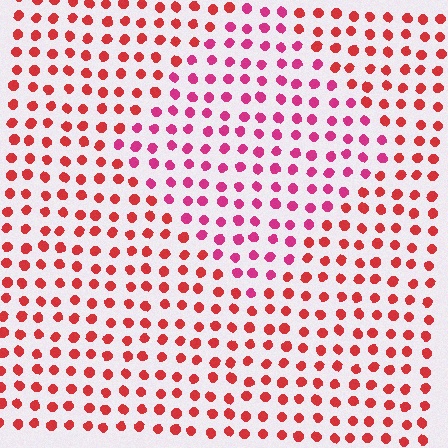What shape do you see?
I see a diamond.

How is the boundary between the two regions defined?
The boundary is defined purely by a slight shift in hue (about 30 degrees). Spacing, size, and orientation are identical on both sides.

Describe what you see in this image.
The image is filled with small red elements in a uniform arrangement. A diamond-shaped region is visible where the elements are tinted to a slightly different hue, forming a subtle color boundary.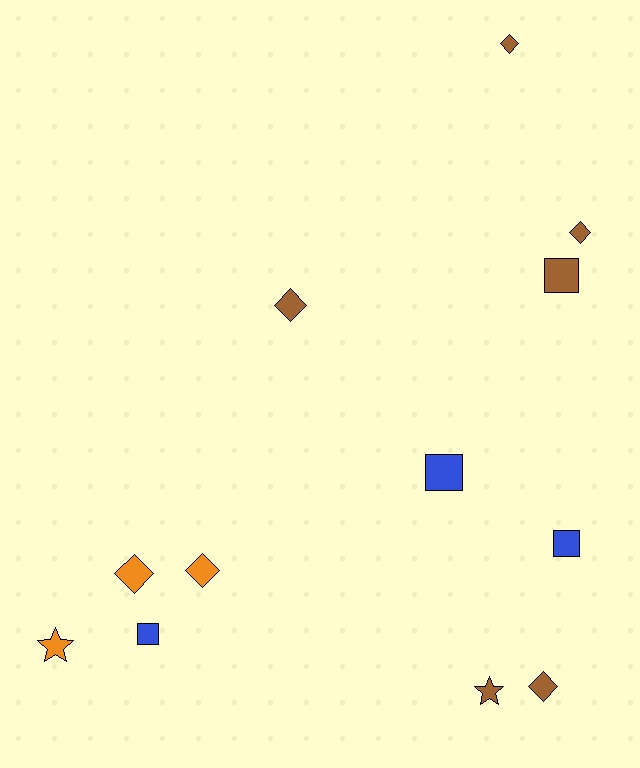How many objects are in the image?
There are 12 objects.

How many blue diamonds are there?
There are no blue diamonds.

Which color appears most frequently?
Brown, with 6 objects.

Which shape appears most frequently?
Diamond, with 6 objects.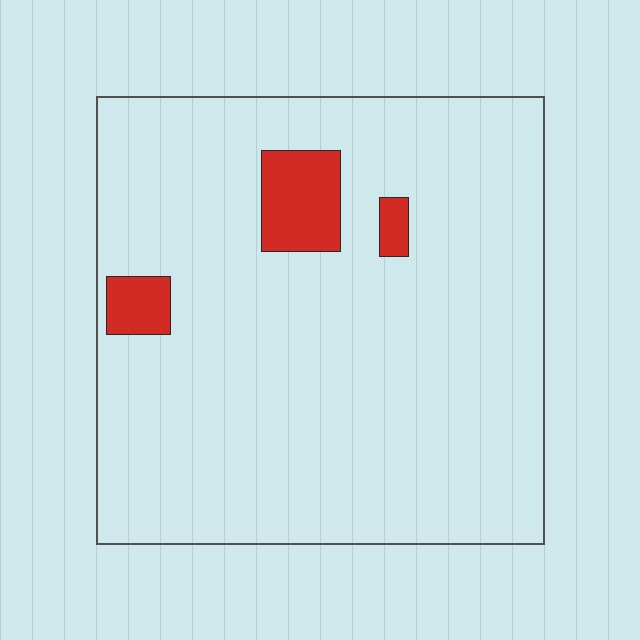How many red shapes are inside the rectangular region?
3.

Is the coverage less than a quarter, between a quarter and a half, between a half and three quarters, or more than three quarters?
Less than a quarter.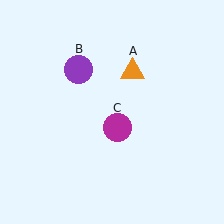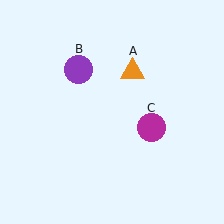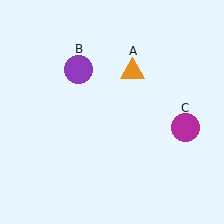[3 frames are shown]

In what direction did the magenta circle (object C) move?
The magenta circle (object C) moved right.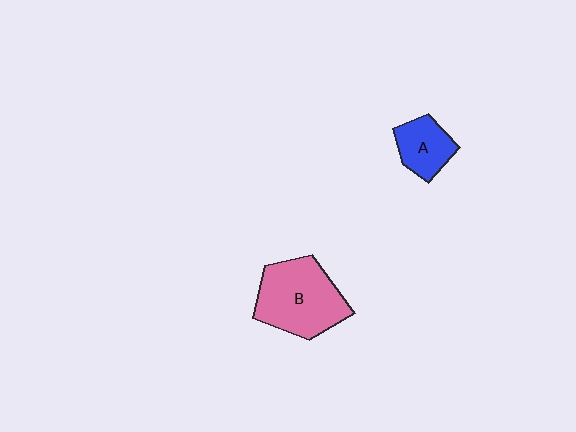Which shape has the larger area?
Shape B (pink).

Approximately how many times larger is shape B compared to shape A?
Approximately 2.0 times.